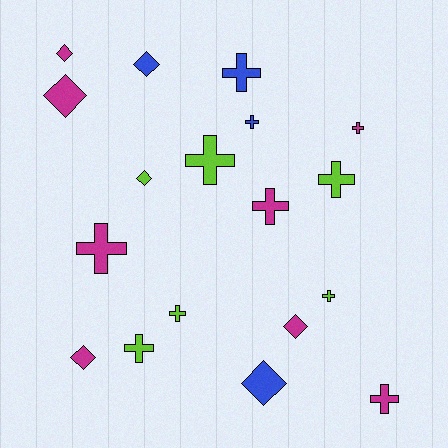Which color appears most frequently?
Magenta, with 8 objects.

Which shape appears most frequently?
Cross, with 11 objects.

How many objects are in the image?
There are 18 objects.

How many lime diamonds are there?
There is 1 lime diamond.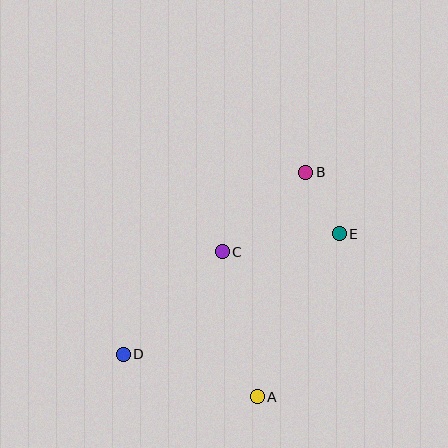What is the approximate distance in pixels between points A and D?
The distance between A and D is approximately 140 pixels.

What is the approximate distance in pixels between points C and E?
The distance between C and E is approximately 118 pixels.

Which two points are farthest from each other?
Points B and D are farthest from each other.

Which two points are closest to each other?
Points B and E are closest to each other.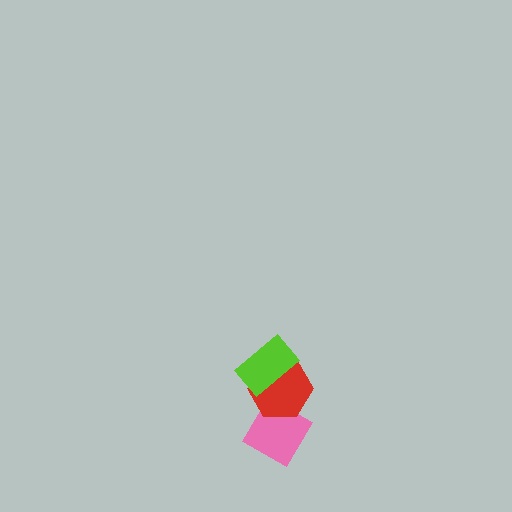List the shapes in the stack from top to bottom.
From top to bottom: the lime rectangle, the red hexagon, the pink diamond.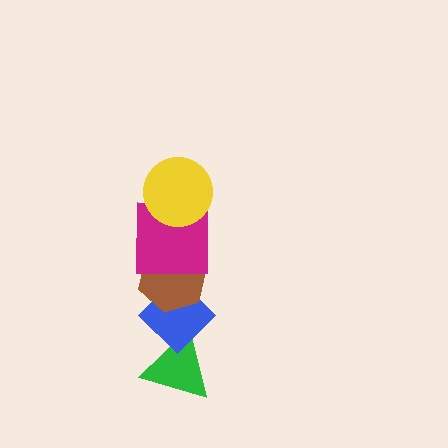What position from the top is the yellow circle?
The yellow circle is 1st from the top.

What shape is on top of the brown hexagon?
The magenta square is on top of the brown hexagon.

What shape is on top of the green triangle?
The blue diamond is on top of the green triangle.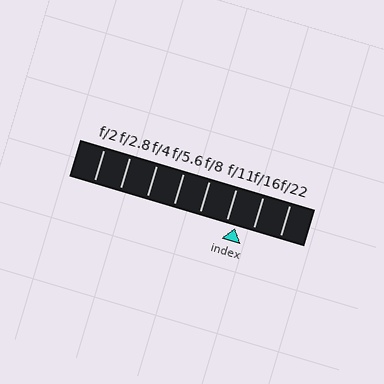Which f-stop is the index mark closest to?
The index mark is closest to f/11.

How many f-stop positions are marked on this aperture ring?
There are 8 f-stop positions marked.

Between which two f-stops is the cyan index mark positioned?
The index mark is between f/11 and f/16.